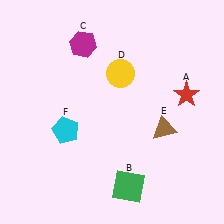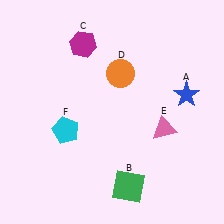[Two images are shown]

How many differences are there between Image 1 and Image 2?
There are 3 differences between the two images.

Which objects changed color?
A changed from red to blue. D changed from yellow to orange. E changed from brown to pink.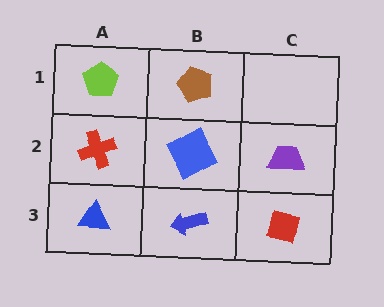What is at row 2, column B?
A blue square.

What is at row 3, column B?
A blue arrow.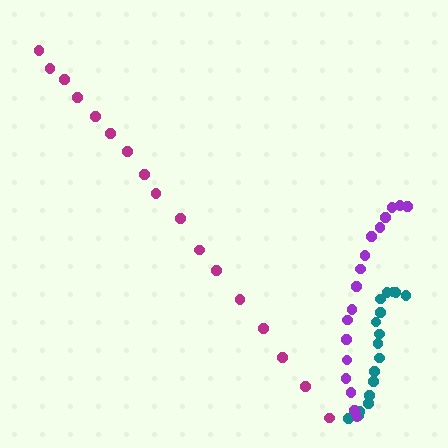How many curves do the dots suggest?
There are 3 distinct paths.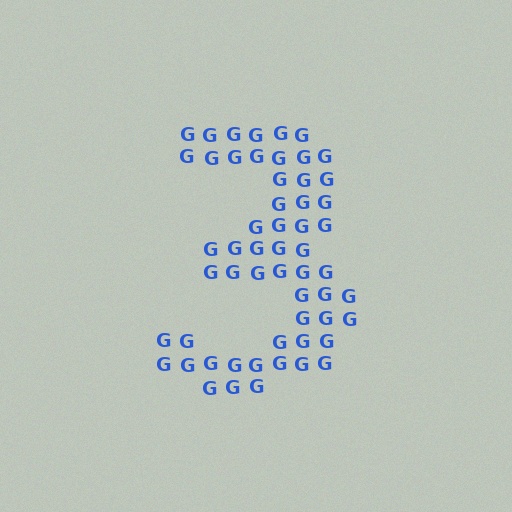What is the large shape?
The large shape is the digit 3.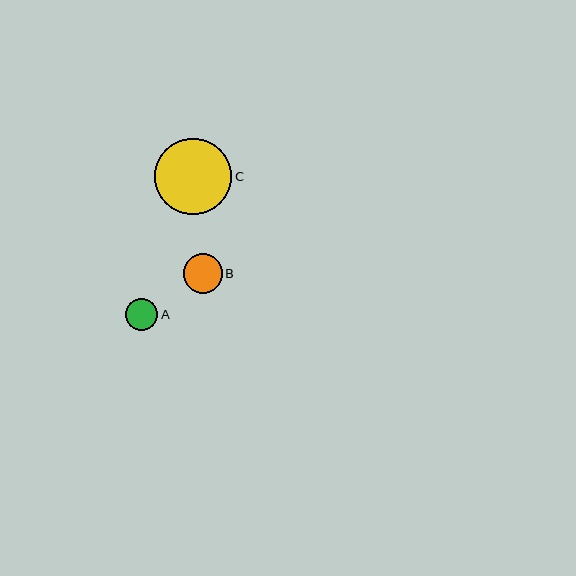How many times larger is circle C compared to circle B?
Circle C is approximately 1.9 times the size of circle B.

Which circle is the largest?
Circle C is the largest with a size of approximately 77 pixels.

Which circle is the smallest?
Circle A is the smallest with a size of approximately 32 pixels.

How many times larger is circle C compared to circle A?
Circle C is approximately 2.4 times the size of circle A.